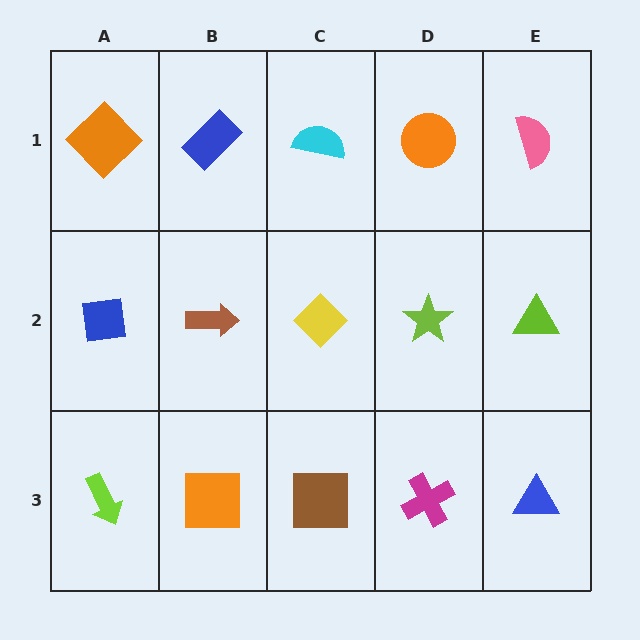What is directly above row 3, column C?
A yellow diamond.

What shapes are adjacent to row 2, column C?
A cyan semicircle (row 1, column C), a brown square (row 3, column C), a brown arrow (row 2, column B), a lime star (row 2, column D).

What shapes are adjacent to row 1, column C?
A yellow diamond (row 2, column C), a blue rectangle (row 1, column B), an orange circle (row 1, column D).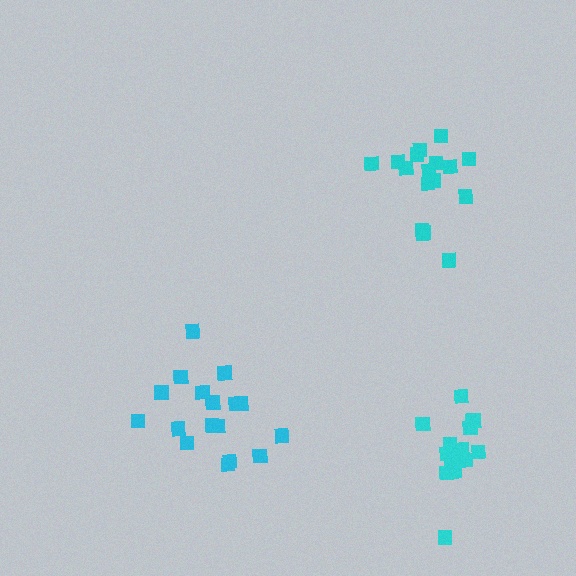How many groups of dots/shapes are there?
There are 3 groups.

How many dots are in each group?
Group 1: 16 dots, Group 2: 17 dots, Group 3: 15 dots (48 total).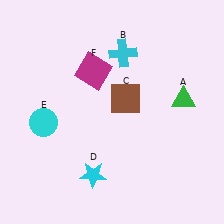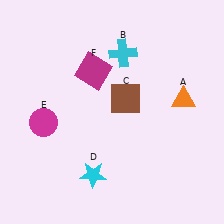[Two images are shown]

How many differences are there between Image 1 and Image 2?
There are 2 differences between the two images.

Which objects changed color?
A changed from green to orange. E changed from cyan to magenta.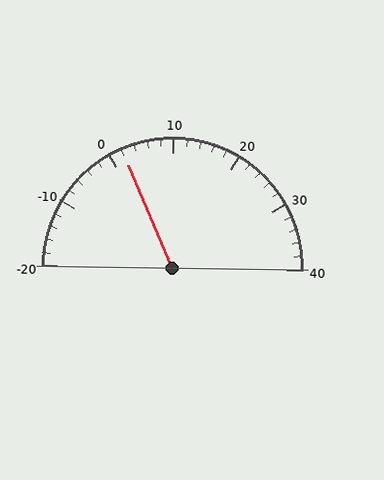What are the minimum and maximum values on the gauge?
The gauge ranges from -20 to 40.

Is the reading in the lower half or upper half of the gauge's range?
The reading is in the lower half of the range (-20 to 40).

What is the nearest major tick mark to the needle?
The nearest major tick mark is 0.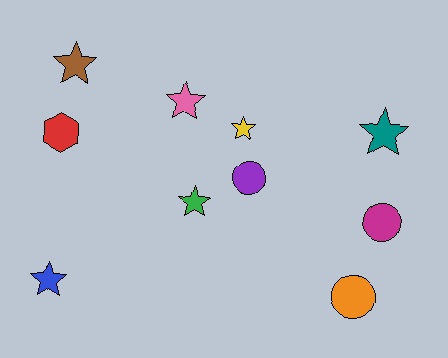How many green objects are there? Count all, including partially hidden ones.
There is 1 green object.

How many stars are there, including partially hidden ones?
There are 6 stars.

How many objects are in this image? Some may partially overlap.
There are 10 objects.